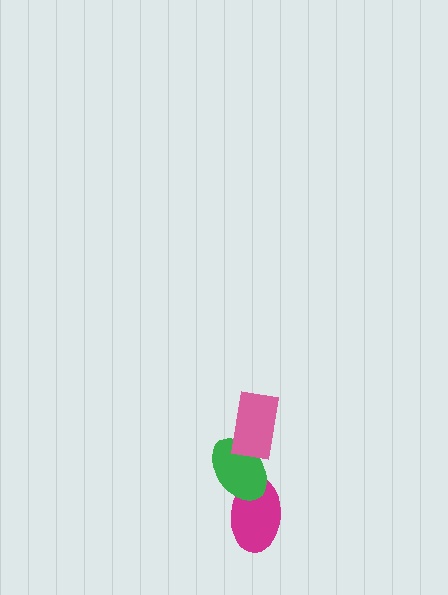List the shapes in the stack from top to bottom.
From top to bottom: the pink rectangle, the green ellipse, the magenta ellipse.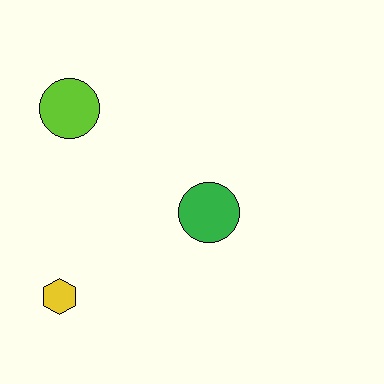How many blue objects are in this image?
There are no blue objects.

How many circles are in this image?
There are 2 circles.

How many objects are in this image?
There are 3 objects.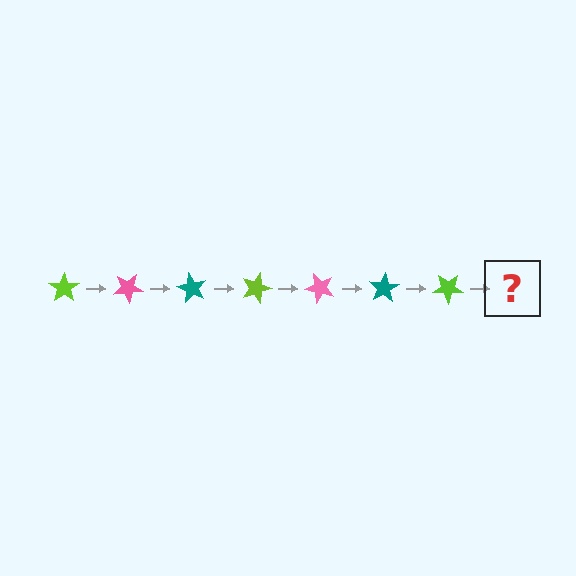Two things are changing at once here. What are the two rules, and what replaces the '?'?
The two rules are that it rotates 30 degrees each step and the color cycles through lime, pink, and teal. The '?' should be a pink star, rotated 210 degrees from the start.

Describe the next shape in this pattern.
It should be a pink star, rotated 210 degrees from the start.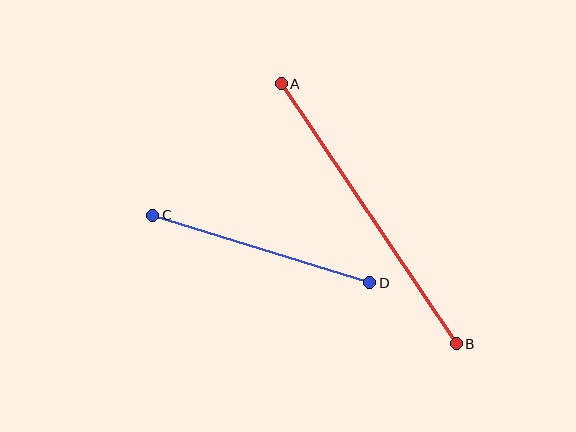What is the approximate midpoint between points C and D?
The midpoint is at approximately (261, 249) pixels.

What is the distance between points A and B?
The distance is approximately 313 pixels.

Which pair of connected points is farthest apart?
Points A and B are farthest apart.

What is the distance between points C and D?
The distance is approximately 227 pixels.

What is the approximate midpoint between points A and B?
The midpoint is at approximately (369, 214) pixels.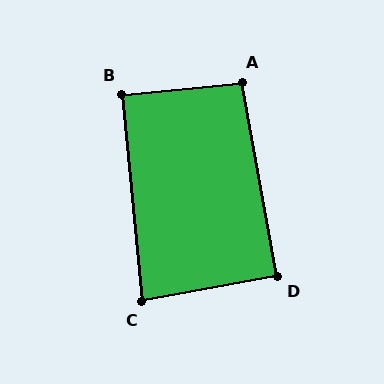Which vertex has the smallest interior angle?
C, at approximately 85 degrees.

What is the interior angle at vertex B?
Approximately 90 degrees (approximately right).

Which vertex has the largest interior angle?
A, at approximately 95 degrees.